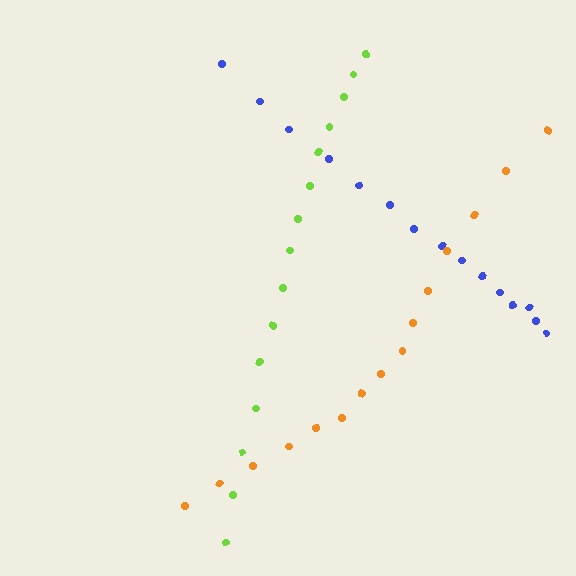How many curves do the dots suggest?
There are 3 distinct paths.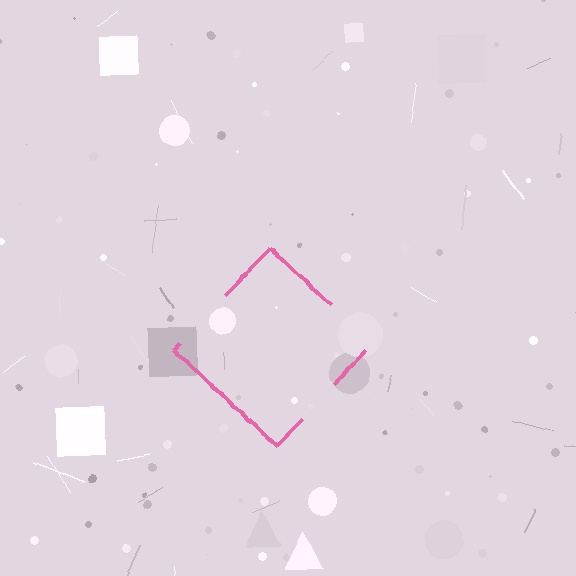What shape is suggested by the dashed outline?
The dashed outline suggests a diamond.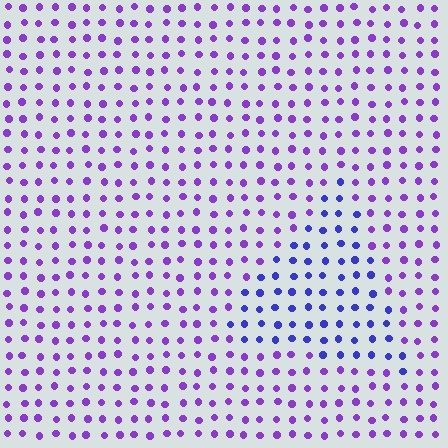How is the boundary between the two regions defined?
The boundary is defined purely by a slight shift in hue (about 33 degrees). Spacing, size, and orientation are identical on both sides.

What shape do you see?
I see a triangle.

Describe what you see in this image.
The image is filled with small purple elements in a uniform arrangement. A triangle-shaped region is visible where the elements are tinted to a slightly different hue, forming a subtle color boundary.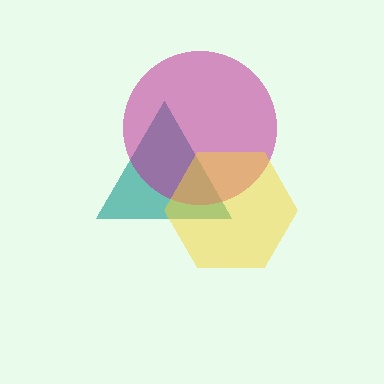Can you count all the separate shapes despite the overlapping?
Yes, there are 3 separate shapes.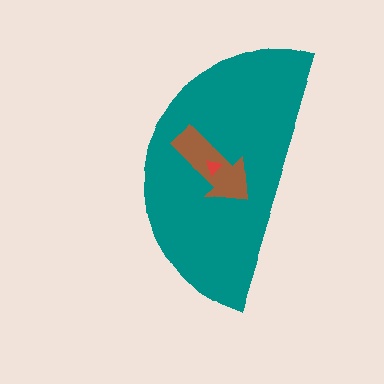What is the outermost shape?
The teal semicircle.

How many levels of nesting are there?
3.